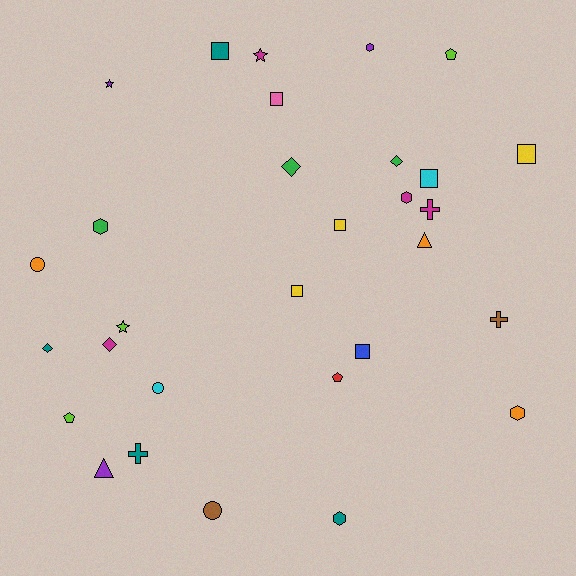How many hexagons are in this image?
There are 5 hexagons.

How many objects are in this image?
There are 30 objects.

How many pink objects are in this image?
There is 1 pink object.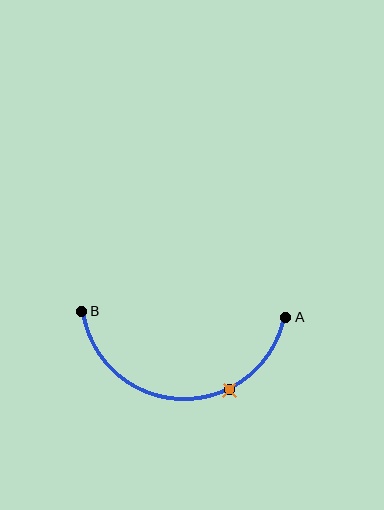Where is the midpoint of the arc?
The arc midpoint is the point on the curve farthest from the straight line joining A and B. It sits below that line.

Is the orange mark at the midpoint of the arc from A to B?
No. The orange mark lies on the arc but is closer to endpoint A. The arc midpoint would be at the point on the curve equidistant along the arc from both A and B.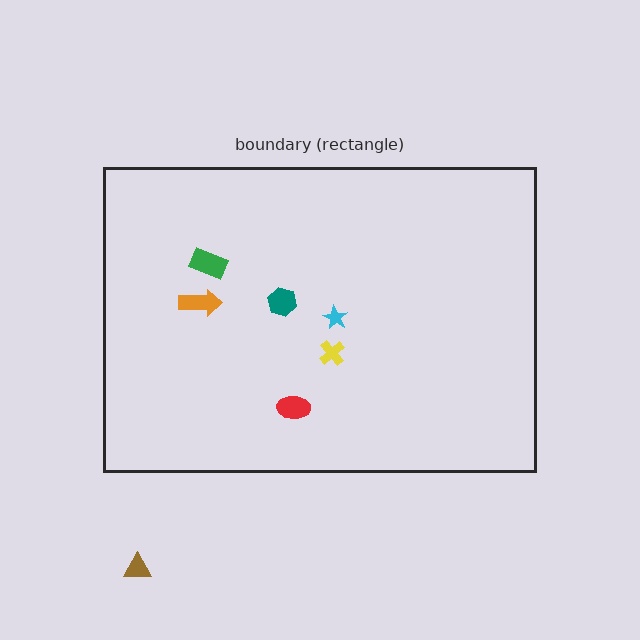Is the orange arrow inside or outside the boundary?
Inside.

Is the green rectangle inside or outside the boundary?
Inside.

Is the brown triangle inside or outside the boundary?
Outside.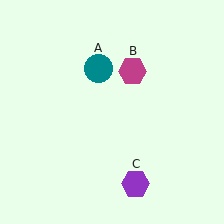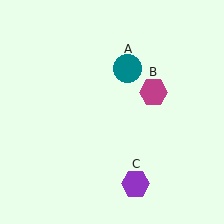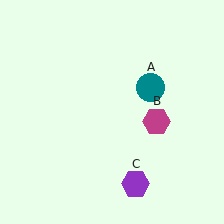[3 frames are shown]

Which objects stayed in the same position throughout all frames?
Purple hexagon (object C) remained stationary.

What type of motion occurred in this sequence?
The teal circle (object A), magenta hexagon (object B) rotated clockwise around the center of the scene.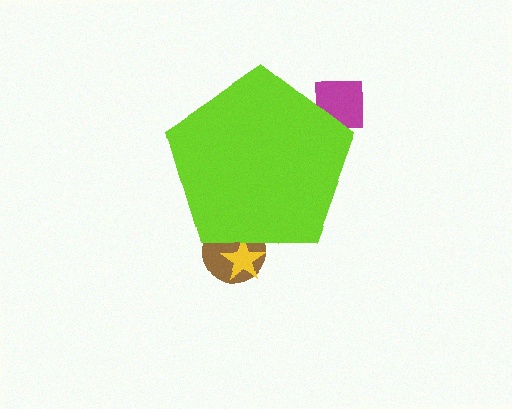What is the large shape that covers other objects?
A lime pentagon.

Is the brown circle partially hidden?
Yes, the brown circle is partially hidden behind the lime pentagon.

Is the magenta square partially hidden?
Yes, the magenta square is partially hidden behind the lime pentagon.